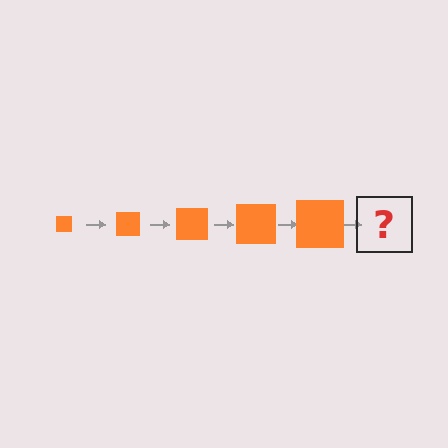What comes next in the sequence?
The next element should be an orange square, larger than the previous one.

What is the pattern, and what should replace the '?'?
The pattern is that the square gets progressively larger each step. The '?' should be an orange square, larger than the previous one.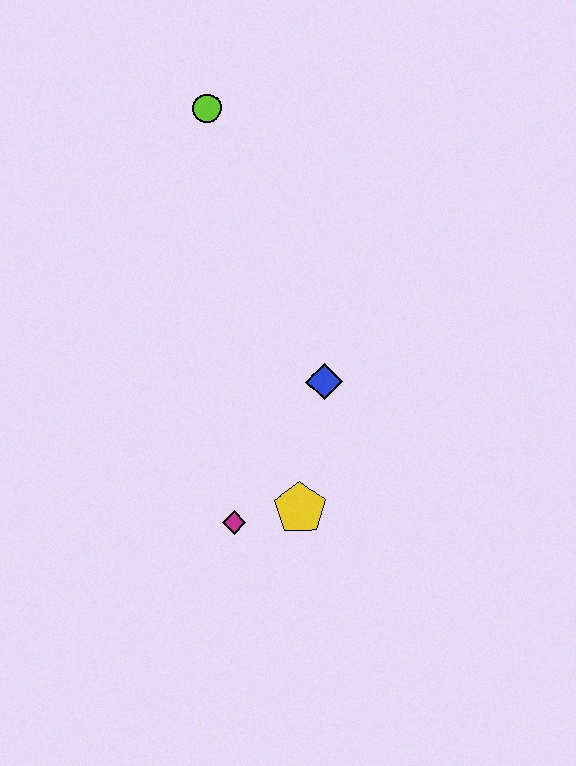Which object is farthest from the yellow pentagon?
The lime circle is farthest from the yellow pentagon.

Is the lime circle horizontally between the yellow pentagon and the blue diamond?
No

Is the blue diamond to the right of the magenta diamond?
Yes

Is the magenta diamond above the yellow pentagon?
No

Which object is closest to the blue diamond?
The yellow pentagon is closest to the blue diamond.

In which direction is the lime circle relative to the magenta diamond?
The lime circle is above the magenta diamond.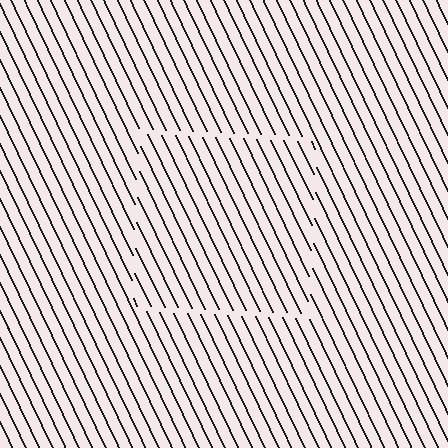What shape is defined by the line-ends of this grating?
An illusory square. The interior of the shape contains the same grating, shifted by half a period — the contour is defined by the phase discontinuity where line-ends from the inner and outer gratings abut.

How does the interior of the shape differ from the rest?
The interior of the shape contains the same grating, shifted by half a period — the contour is defined by the phase discontinuity where line-ends from the inner and outer gratings abut.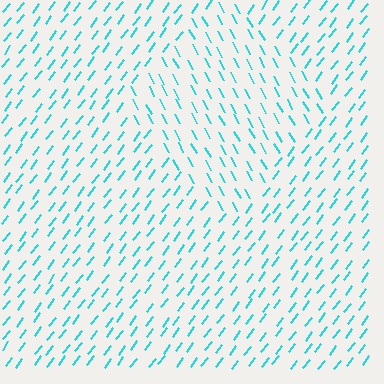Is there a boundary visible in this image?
Yes, there is a texture boundary formed by a change in line orientation.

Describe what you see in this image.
The image is filled with small cyan line segments. A diamond region in the image has lines oriented differently from the surrounding lines, creating a visible texture boundary.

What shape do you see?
I see a diamond.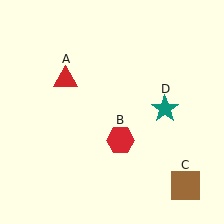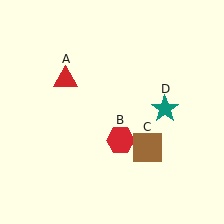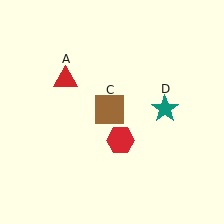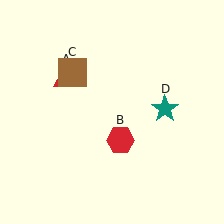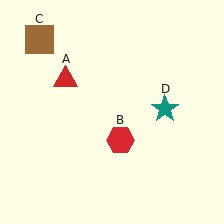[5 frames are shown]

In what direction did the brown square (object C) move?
The brown square (object C) moved up and to the left.